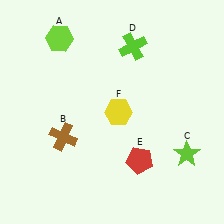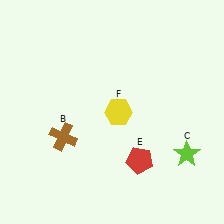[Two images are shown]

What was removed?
The lime cross (D), the lime hexagon (A) were removed in Image 2.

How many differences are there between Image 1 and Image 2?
There are 2 differences between the two images.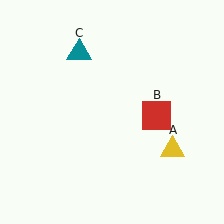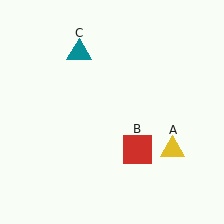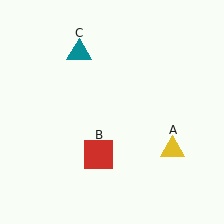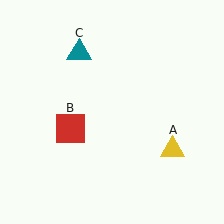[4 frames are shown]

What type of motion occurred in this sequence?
The red square (object B) rotated clockwise around the center of the scene.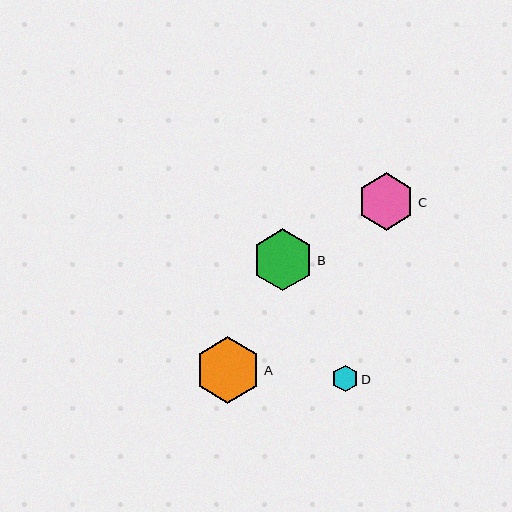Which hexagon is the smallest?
Hexagon D is the smallest with a size of approximately 27 pixels.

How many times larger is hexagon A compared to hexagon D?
Hexagon A is approximately 2.5 times the size of hexagon D.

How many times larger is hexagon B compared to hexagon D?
Hexagon B is approximately 2.3 times the size of hexagon D.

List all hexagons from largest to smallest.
From largest to smallest: A, B, C, D.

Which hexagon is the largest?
Hexagon A is the largest with a size of approximately 66 pixels.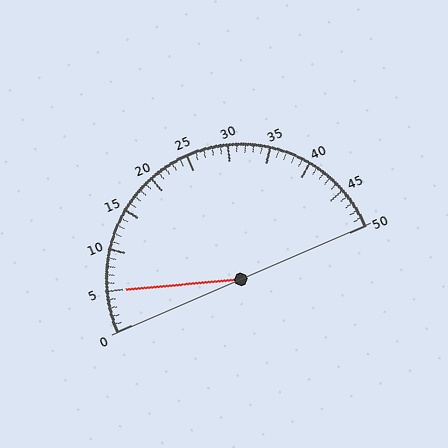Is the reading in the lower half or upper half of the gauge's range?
The reading is in the lower half of the range (0 to 50).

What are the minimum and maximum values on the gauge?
The gauge ranges from 0 to 50.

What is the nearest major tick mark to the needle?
The nearest major tick mark is 5.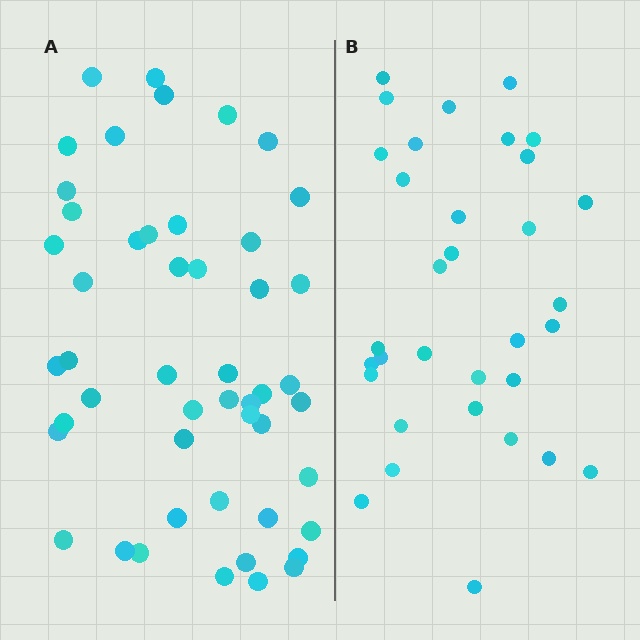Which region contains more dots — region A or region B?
Region A (the left region) has more dots.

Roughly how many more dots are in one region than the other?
Region A has approximately 15 more dots than region B.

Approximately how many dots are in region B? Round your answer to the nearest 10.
About 30 dots. (The exact count is 33, which rounds to 30.)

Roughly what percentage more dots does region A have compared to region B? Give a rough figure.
About 50% more.